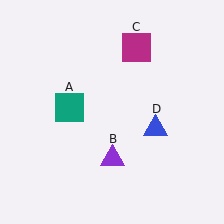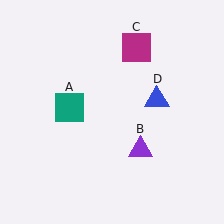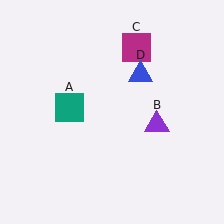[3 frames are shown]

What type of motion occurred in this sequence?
The purple triangle (object B), blue triangle (object D) rotated counterclockwise around the center of the scene.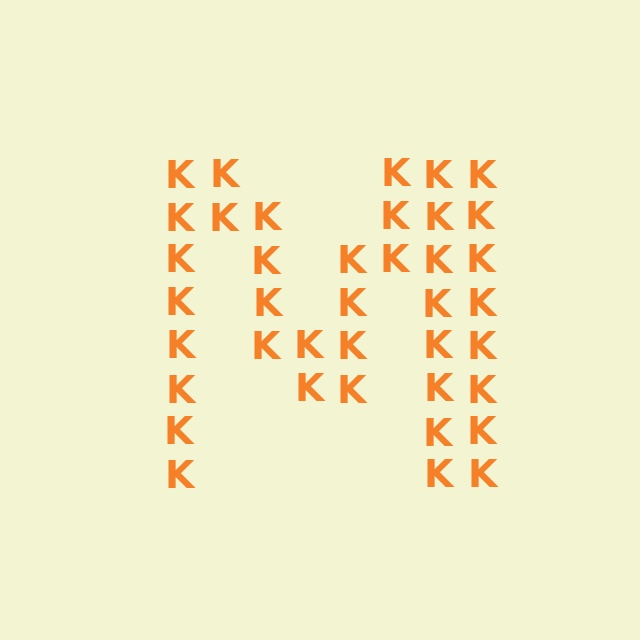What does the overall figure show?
The overall figure shows the letter M.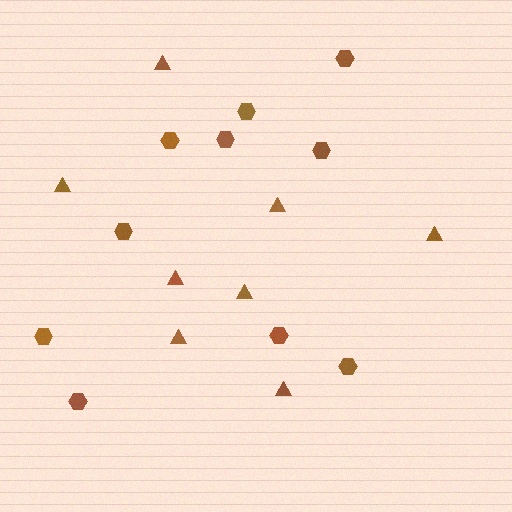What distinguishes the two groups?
There are 2 groups: one group of hexagons (10) and one group of triangles (8).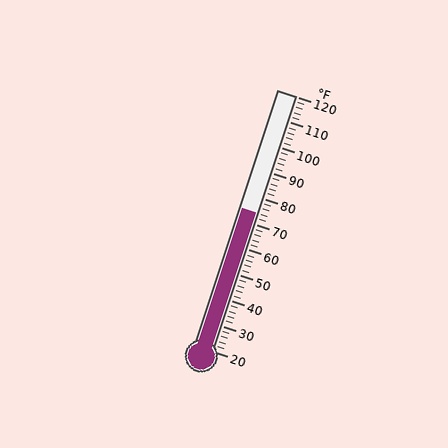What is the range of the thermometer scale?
The thermometer scale ranges from 20°F to 120°F.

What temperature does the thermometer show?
The thermometer shows approximately 74°F.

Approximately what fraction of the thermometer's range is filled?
The thermometer is filled to approximately 55% of its range.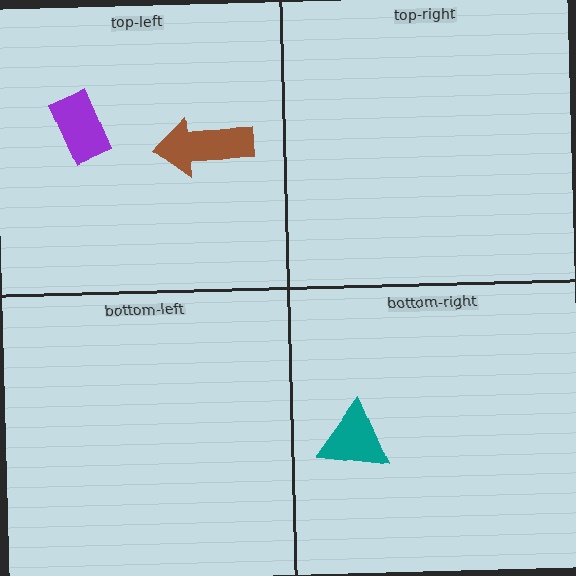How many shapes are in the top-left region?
2.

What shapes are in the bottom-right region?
The teal triangle.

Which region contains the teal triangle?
The bottom-right region.